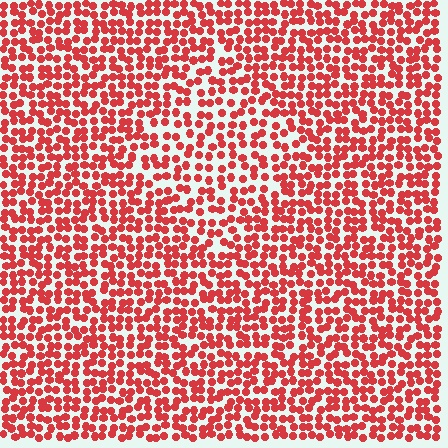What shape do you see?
I see a diamond.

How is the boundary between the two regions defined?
The boundary is defined by a change in element density (approximately 1.4x ratio). All elements are the same color, size, and shape.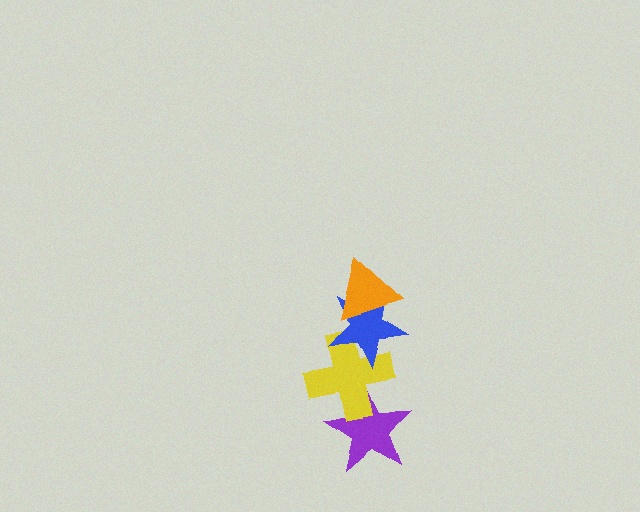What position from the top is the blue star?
The blue star is 2nd from the top.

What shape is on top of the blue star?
The orange triangle is on top of the blue star.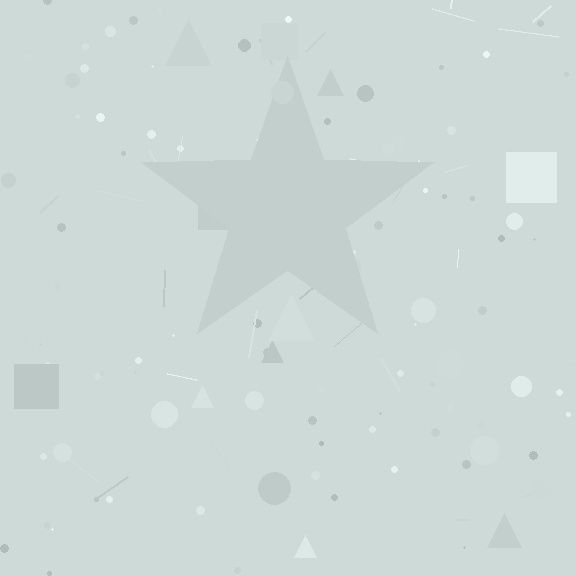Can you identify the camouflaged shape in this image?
The camouflaged shape is a star.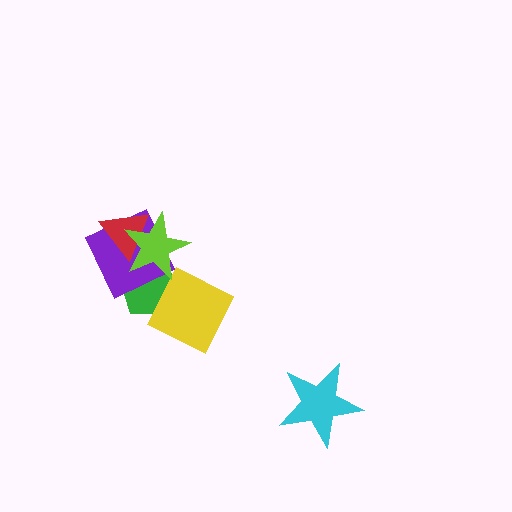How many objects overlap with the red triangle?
2 objects overlap with the red triangle.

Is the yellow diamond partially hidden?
Yes, it is partially covered by another shape.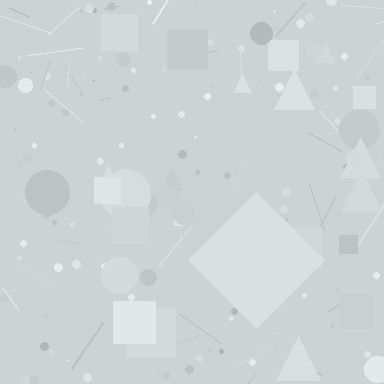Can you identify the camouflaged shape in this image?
The camouflaged shape is a diamond.